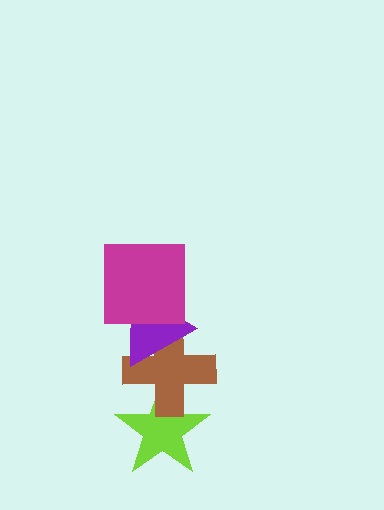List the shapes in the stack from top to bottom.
From top to bottom: the magenta square, the purple triangle, the brown cross, the lime star.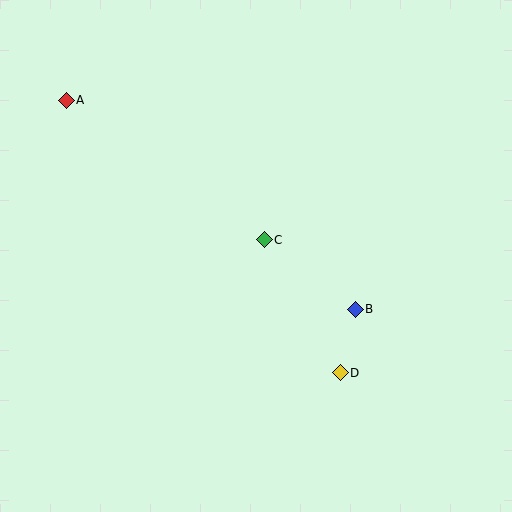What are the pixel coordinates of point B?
Point B is at (355, 309).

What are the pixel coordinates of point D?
Point D is at (340, 373).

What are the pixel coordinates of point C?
Point C is at (264, 240).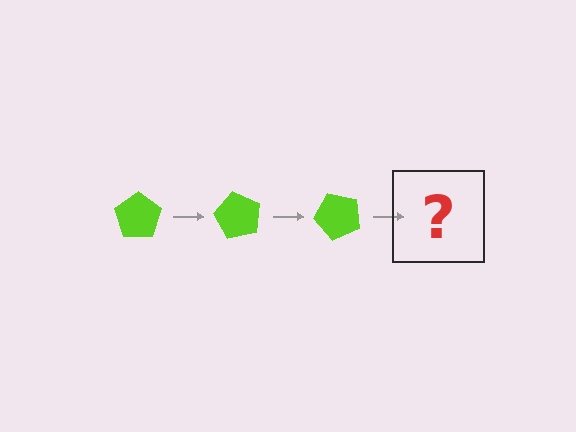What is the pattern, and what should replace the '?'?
The pattern is that the pentagon rotates 60 degrees each step. The '?' should be a lime pentagon rotated 180 degrees.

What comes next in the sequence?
The next element should be a lime pentagon rotated 180 degrees.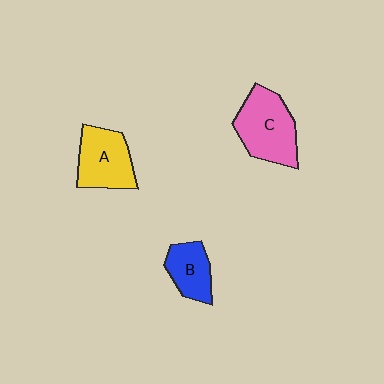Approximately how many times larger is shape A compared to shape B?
Approximately 1.4 times.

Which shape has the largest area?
Shape C (pink).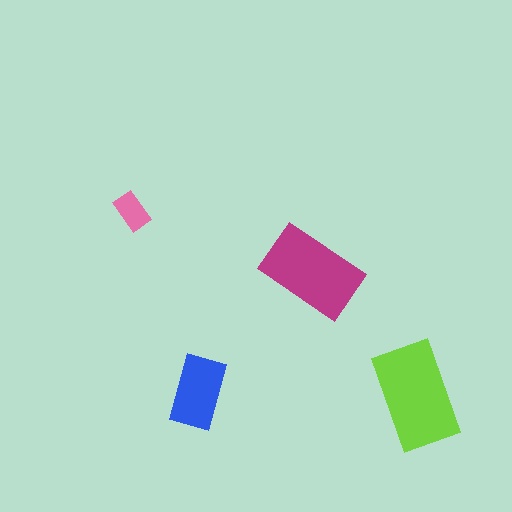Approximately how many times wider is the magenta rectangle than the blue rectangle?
About 1.5 times wider.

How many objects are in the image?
There are 4 objects in the image.